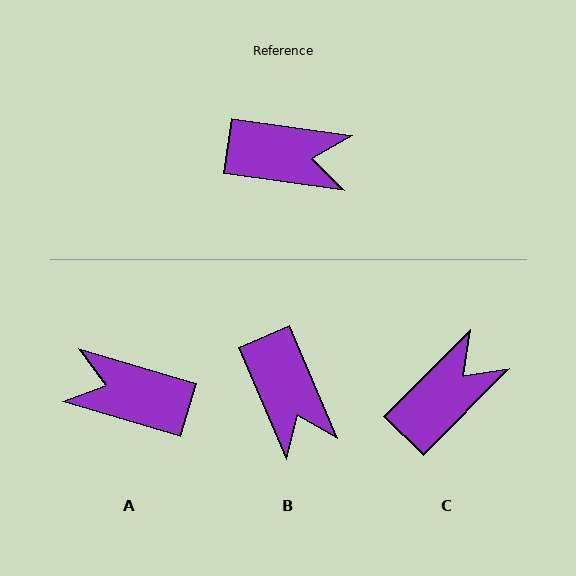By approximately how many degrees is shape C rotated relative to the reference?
Approximately 53 degrees counter-clockwise.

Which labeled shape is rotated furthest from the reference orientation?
A, about 171 degrees away.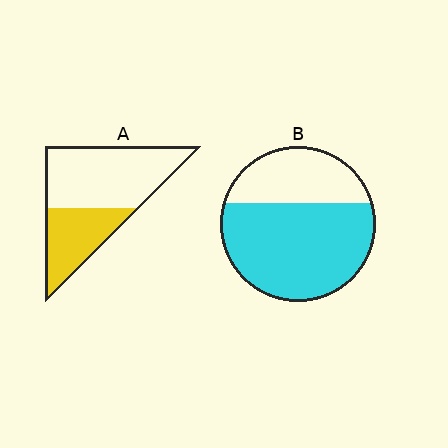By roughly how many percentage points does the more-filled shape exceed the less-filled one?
By roughly 30 percentage points (B over A).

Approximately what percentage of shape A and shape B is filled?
A is approximately 35% and B is approximately 65%.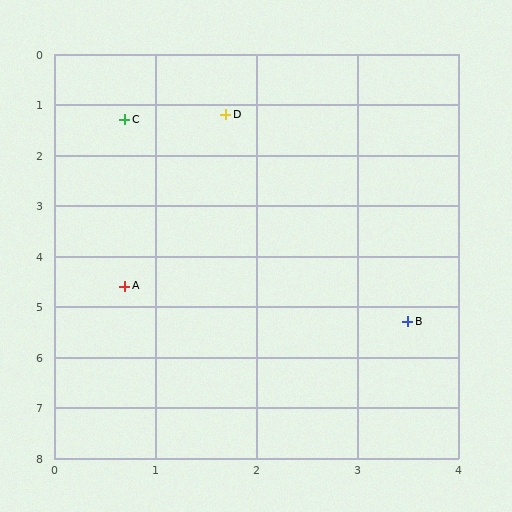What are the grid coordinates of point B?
Point B is at approximately (3.5, 5.3).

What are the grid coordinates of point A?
Point A is at approximately (0.7, 4.6).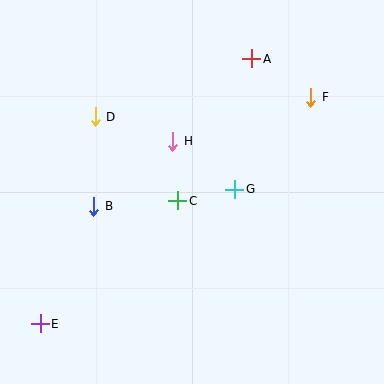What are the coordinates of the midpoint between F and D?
The midpoint between F and D is at (203, 107).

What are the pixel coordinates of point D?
Point D is at (95, 117).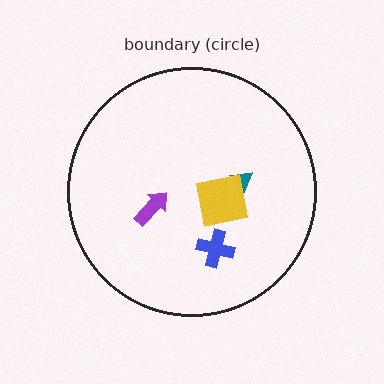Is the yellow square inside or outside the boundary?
Inside.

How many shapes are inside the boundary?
4 inside, 0 outside.